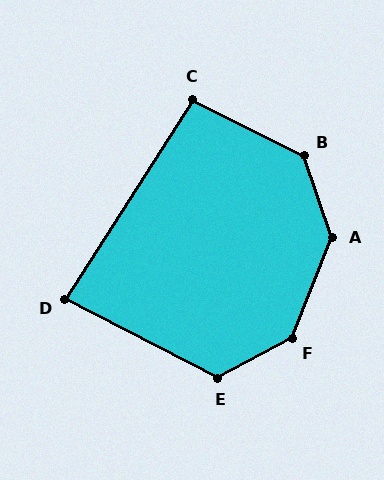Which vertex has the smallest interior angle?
D, at approximately 85 degrees.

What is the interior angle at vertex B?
Approximately 135 degrees (obtuse).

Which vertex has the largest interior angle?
F, at approximately 140 degrees.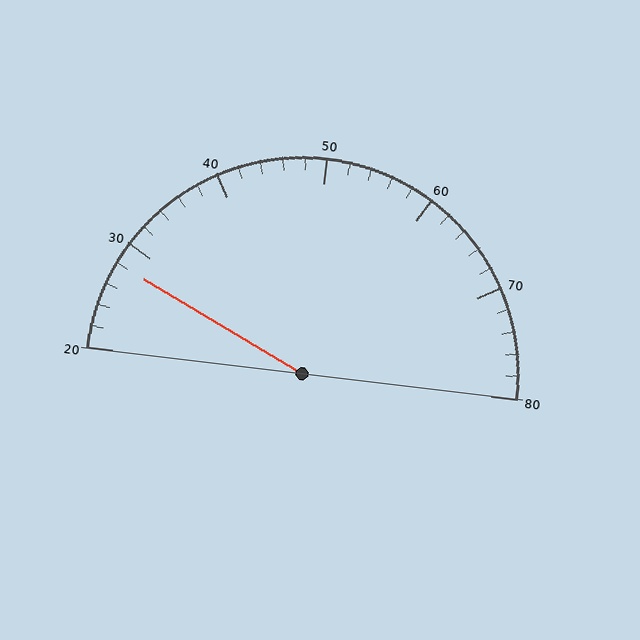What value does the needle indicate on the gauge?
The needle indicates approximately 28.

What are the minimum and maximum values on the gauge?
The gauge ranges from 20 to 80.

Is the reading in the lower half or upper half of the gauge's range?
The reading is in the lower half of the range (20 to 80).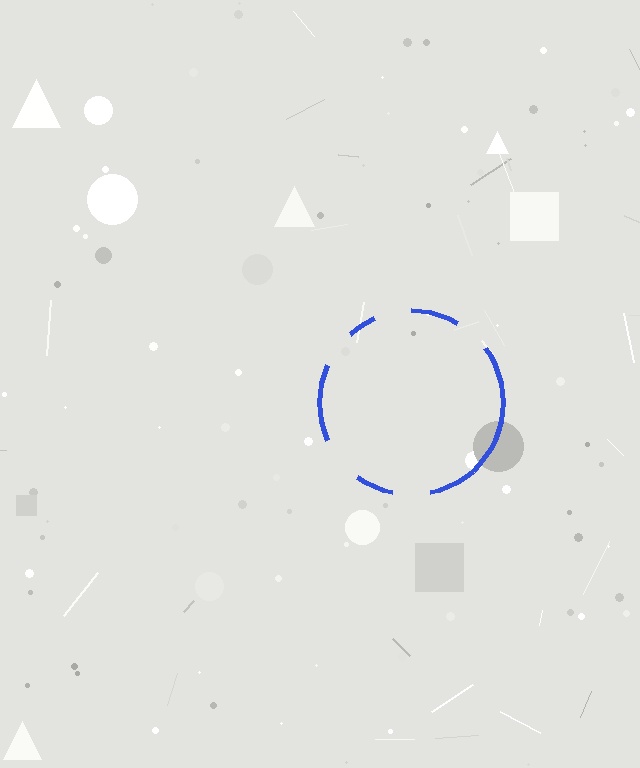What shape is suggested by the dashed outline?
The dashed outline suggests a circle.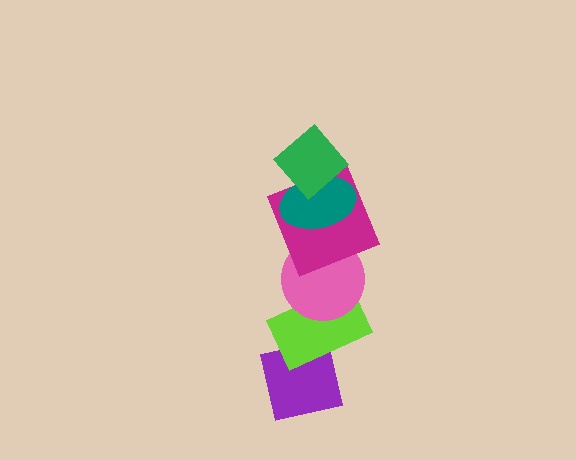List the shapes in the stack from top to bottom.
From top to bottom: the green diamond, the teal ellipse, the magenta square, the pink circle, the lime rectangle, the purple square.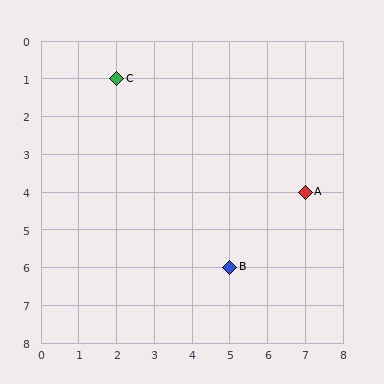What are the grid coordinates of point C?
Point C is at grid coordinates (2, 1).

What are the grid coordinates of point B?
Point B is at grid coordinates (5, 6).